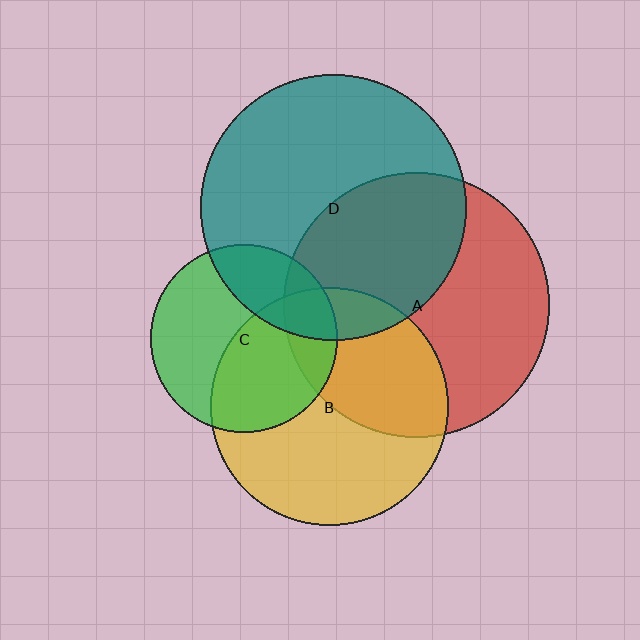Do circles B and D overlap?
Yes.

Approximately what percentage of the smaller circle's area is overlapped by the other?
Approximately 15%.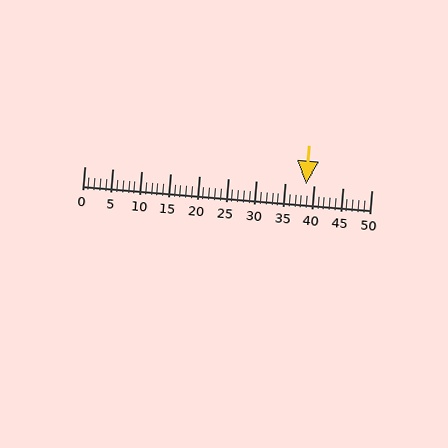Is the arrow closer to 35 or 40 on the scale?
The arrow is closer to 40.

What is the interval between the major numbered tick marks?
The major tick marks are spaced 5 units apart.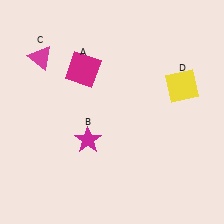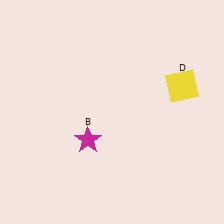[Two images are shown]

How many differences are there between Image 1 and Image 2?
There are 2 differences between the two images.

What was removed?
The magenta square (A), the magenta triangle (C) were removed in Image 2.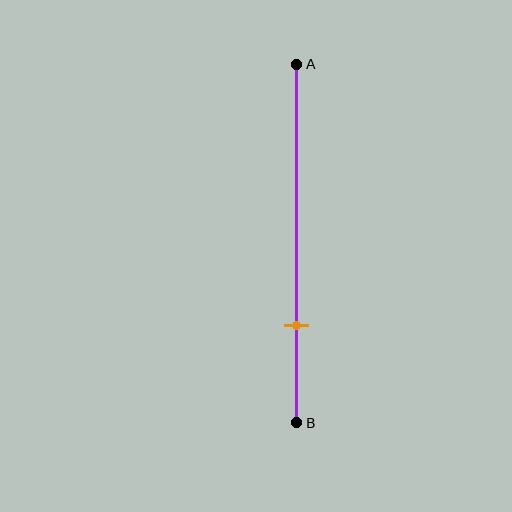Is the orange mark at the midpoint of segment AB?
No, the mark is at about 75% from A, not at the 50% midpoint.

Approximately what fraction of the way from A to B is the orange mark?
The orange mark is approximately 75% of the way from A to B.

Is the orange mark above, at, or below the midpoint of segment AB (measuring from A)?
The orange mark is below the midpoint of segment AB.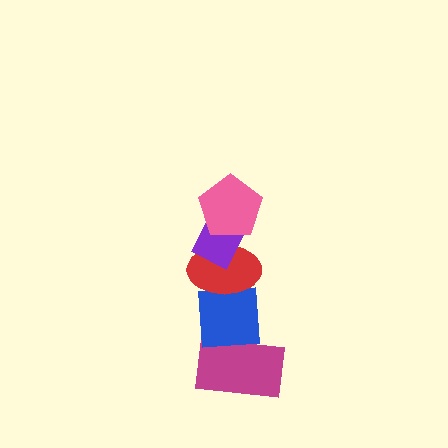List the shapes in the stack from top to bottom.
From top to bottom: the pink pentagon, the purple rectangle, the red ellipse, the blue square, the magenta rectangle.